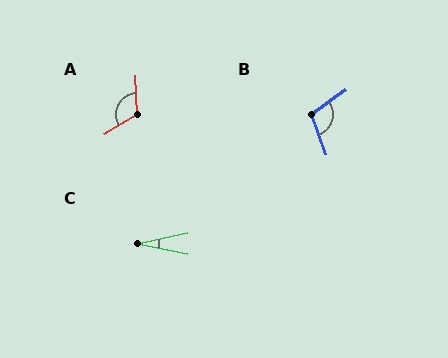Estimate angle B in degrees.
Approximately 105 degrees.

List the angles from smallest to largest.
C (24°), B (105°), A (120°).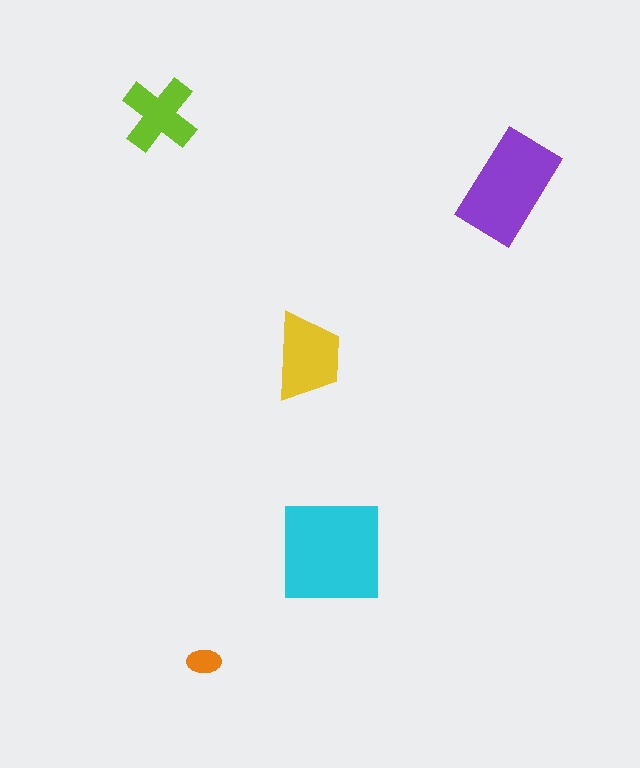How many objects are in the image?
There are 5 objects in the image.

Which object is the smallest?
The orange ellipse.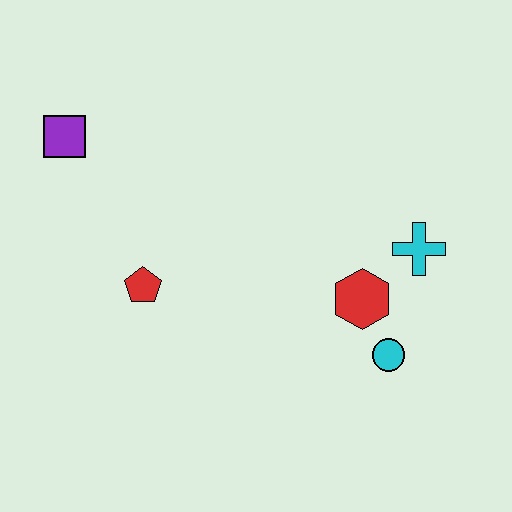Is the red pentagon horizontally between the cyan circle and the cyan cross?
No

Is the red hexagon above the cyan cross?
No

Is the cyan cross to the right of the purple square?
Yes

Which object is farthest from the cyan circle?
The purple square is farthest from the cyan circle.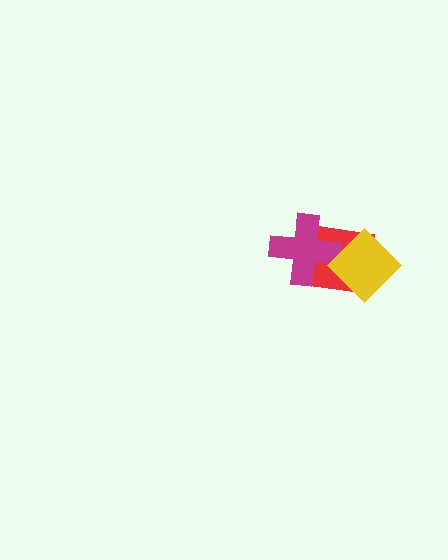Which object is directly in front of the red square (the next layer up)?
The magenta cross is directly in front of the red square.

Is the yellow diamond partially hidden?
No, no other shape covers it.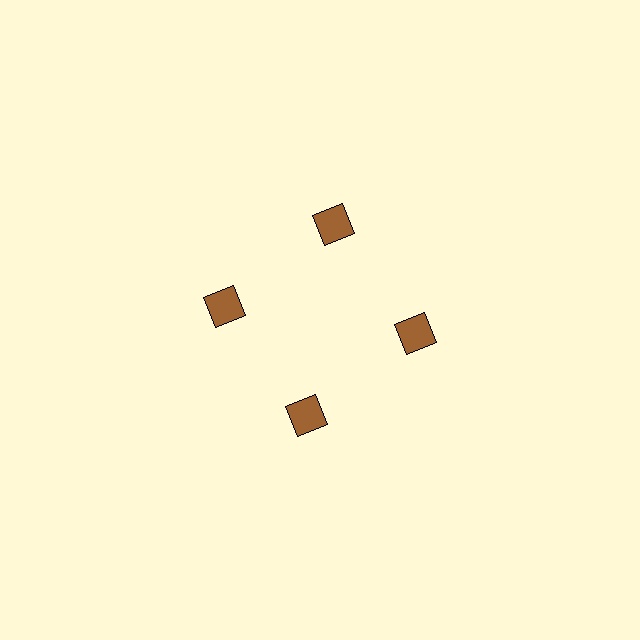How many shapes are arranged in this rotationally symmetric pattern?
There are 4 shapes, arranged in 4 groups of 1.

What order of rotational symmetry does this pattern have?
This pattern has 4-fold rotational symmetry.